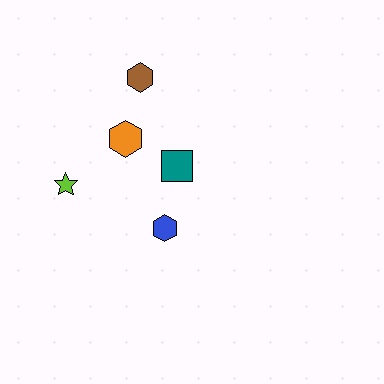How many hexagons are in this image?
There are 3 hexagons.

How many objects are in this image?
There are 5 objects.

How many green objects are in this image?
There are no green objects.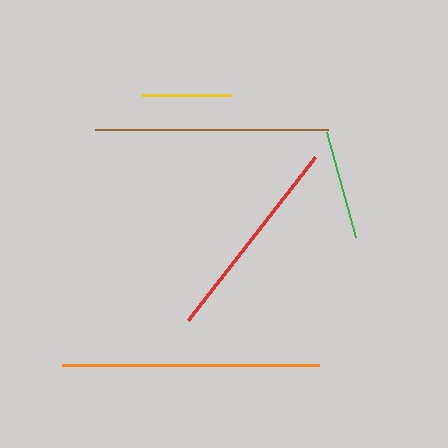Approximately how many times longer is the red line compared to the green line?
The red line is approximately 1.9 times the length of the green line.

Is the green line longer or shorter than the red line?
The red line is longer than the green line.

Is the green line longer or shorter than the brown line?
The brown line is longer than the green line.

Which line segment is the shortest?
The yellow line is the shortest at approximately 89 pixels.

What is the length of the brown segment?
The brown segment is approximately 233 pixels long.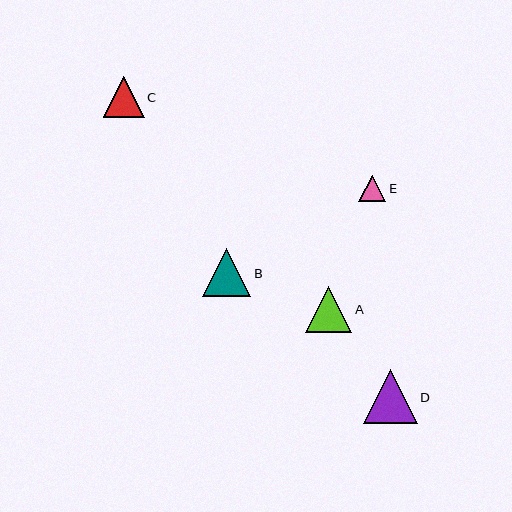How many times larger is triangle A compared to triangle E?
Triangle A is approximately 1.7 times the size of triangle E.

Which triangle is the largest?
Triangle D is the largest with a size of approximately 54 pixels.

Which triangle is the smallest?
Triangle E is the smallest with a size of approximately 27 pixels.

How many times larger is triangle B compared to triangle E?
Triangle B is approximately 1.8 times the size of triangle E.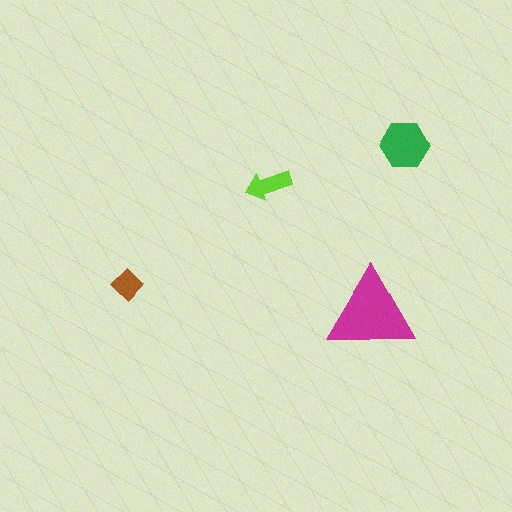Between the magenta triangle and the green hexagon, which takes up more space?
The magenta triangle.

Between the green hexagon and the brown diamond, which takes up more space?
The green hexagon.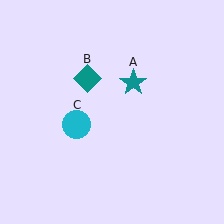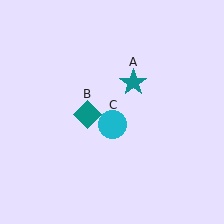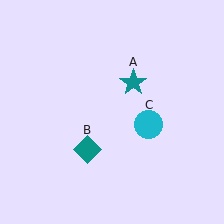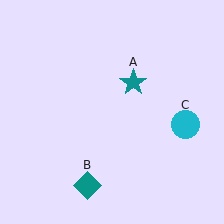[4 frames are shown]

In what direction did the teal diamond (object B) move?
The teal diamond (object B) moved down.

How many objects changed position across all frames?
2 objects changed position: teal diamond (object B), cyan circle (object C).